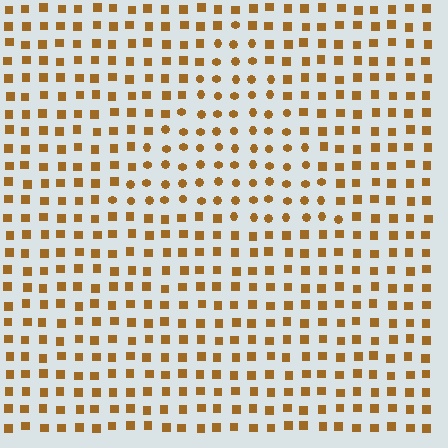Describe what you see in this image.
The image is filled with small brown elements arranged in a uniform grid. A triangle-shaped region contains circles, while the surrounding area contains squares. The boundary is defined purely by the change in element shape.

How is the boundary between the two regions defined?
The boundary is defined by a change in element shape: circles inside vs. squares outside. All elements share the same color and spacing.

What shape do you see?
I see a triangle.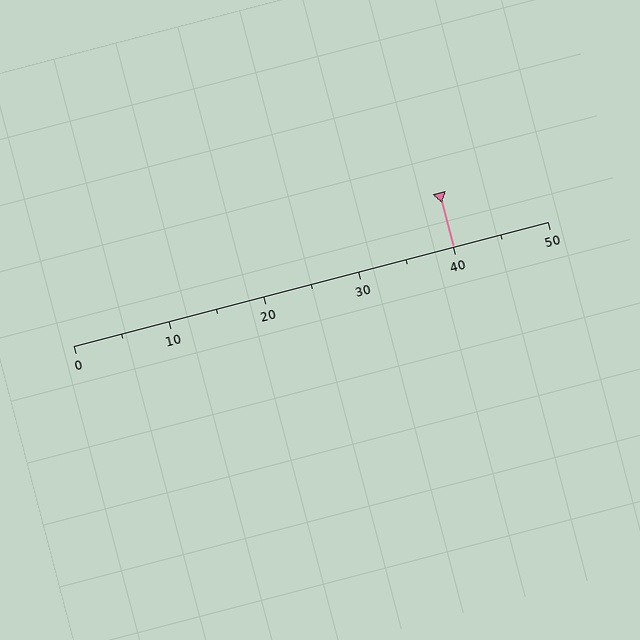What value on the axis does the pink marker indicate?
The marker indicates approximately 40.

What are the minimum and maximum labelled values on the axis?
The axis runs from 0 to 50.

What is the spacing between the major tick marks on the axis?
The major ticks are spaced 10 apart.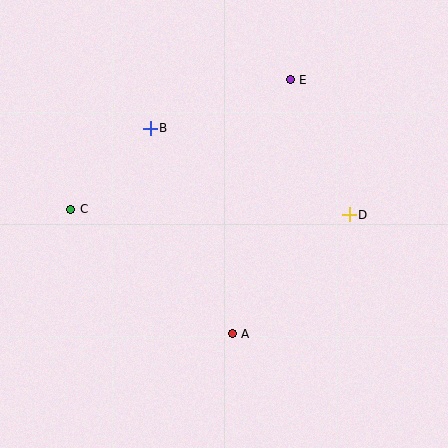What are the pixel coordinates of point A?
Point A is at (232, 334).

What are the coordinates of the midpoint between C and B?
The midpoint between C and B is at (110, 169).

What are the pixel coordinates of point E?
Point E is at (290, 80).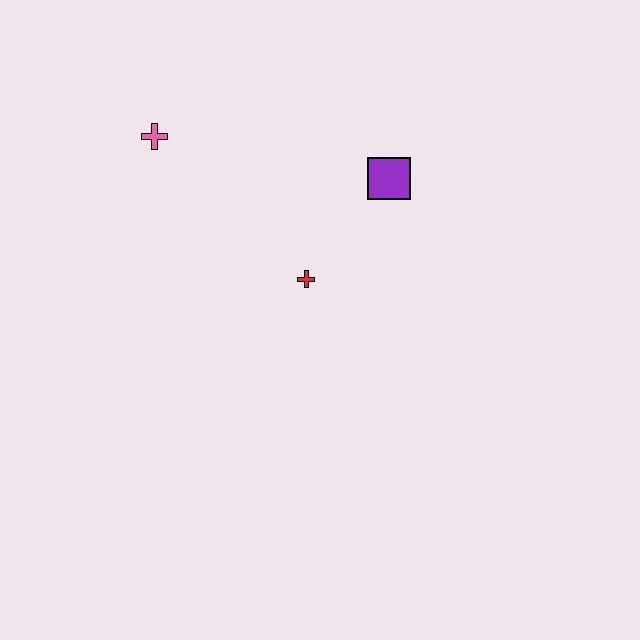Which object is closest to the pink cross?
The red cross is closest to the pink cross.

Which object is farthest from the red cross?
The pink cross is farthest from the red cross.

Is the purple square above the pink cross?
No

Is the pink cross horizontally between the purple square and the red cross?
No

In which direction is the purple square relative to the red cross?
The purple square is above the red cross.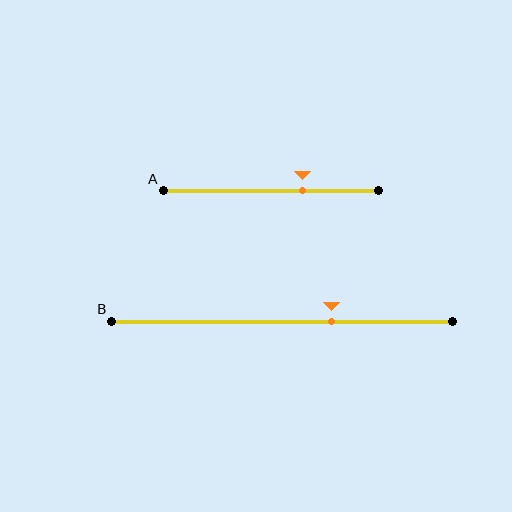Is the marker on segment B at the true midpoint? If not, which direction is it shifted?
No, the marker on segment B is shifted to the right by about 15% of the segment length.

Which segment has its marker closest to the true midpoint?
Segment B has its marker closest to the true midpoint.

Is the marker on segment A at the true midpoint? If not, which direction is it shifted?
No, the marker on segment A is shifted to the right by about 15% of the segment length.